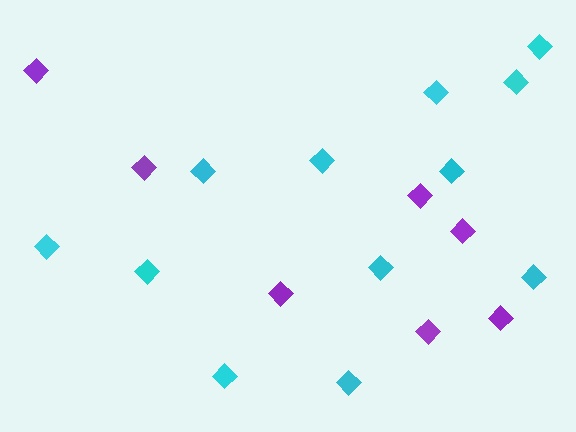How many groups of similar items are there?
There are 2 groups: one group of cyan diamonds (12) and one group of purple diamonds (7).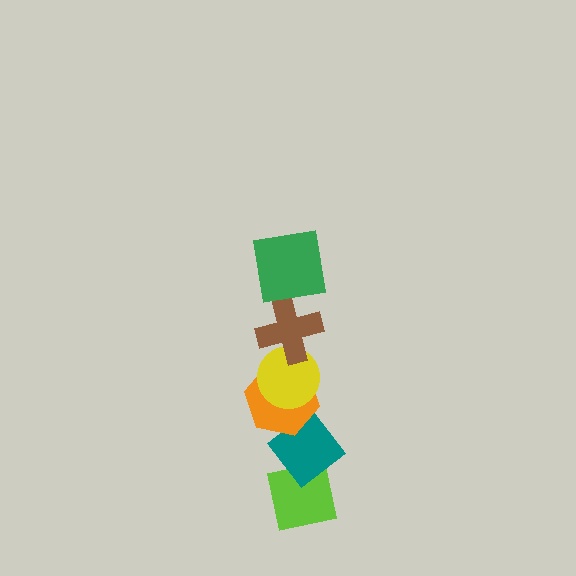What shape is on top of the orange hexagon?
The yellow circle is on top of the orange hexagon.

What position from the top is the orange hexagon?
The orange hexagon is 4th from the top.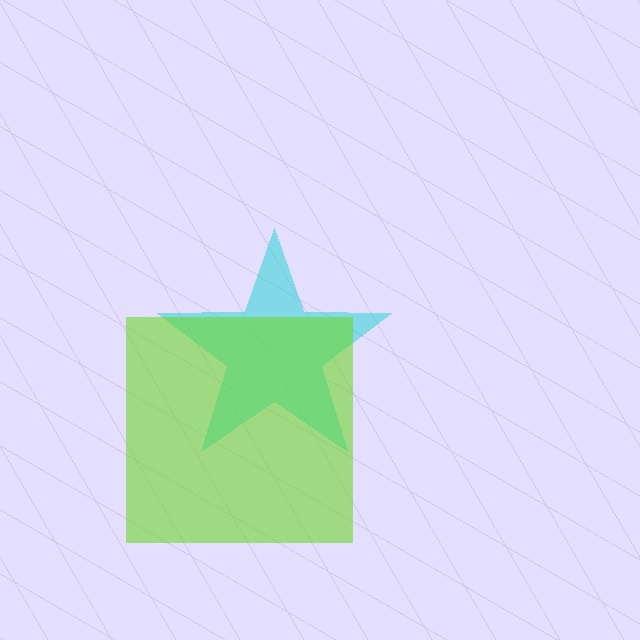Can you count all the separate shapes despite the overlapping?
Yes, there are 2 separate shapes.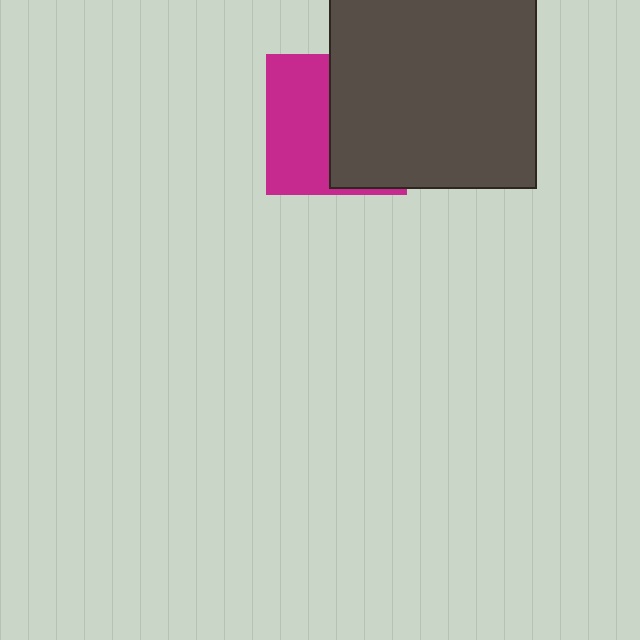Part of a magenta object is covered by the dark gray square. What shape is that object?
It is a square.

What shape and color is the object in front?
The object in front is a dark gray square.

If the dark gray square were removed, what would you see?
You would see the complete magenta square.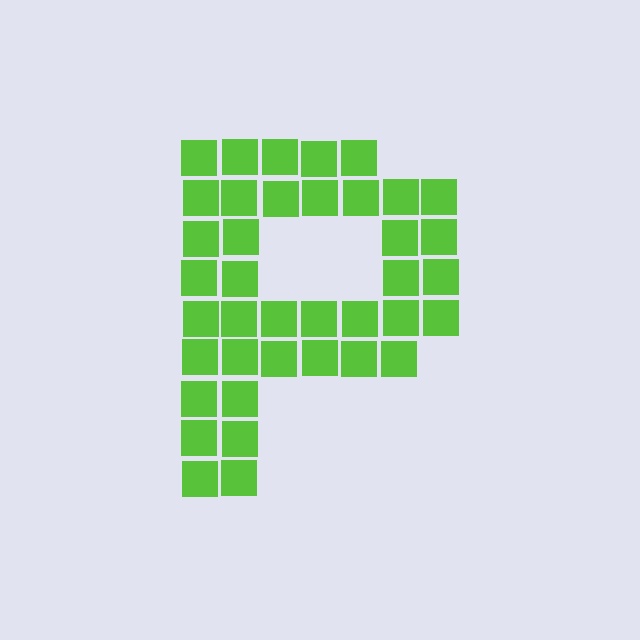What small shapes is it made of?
It is made of small squares.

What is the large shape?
The large shape is the letter P.